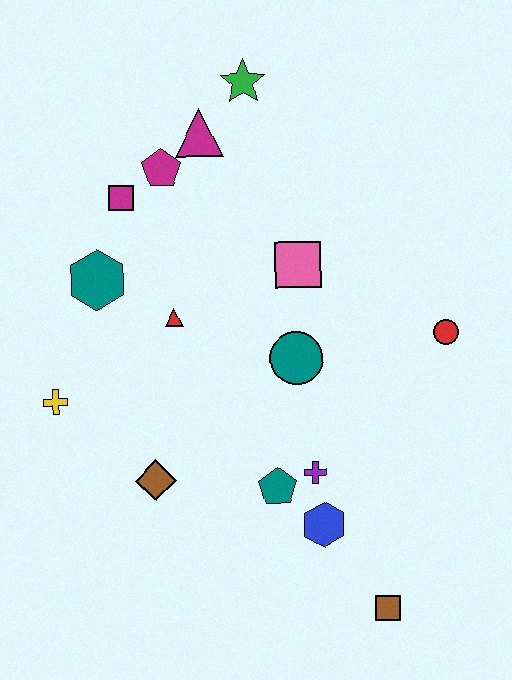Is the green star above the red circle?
Yes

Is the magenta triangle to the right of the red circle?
No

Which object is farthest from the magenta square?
The brown square is farthest from the magenta square.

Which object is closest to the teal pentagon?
The purple cross is closest to the teal pentagon.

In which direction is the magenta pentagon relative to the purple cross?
The magenta pentagon is above the purple cross.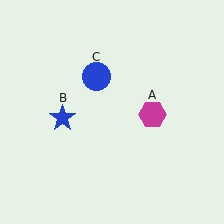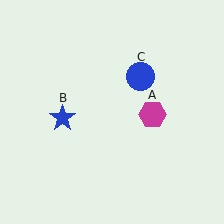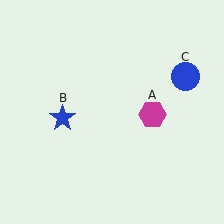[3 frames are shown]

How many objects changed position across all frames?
1 object changed position: blue circle (object C).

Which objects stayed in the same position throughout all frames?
Magenta hexagon (object A) and blue star (object B) remained stationary.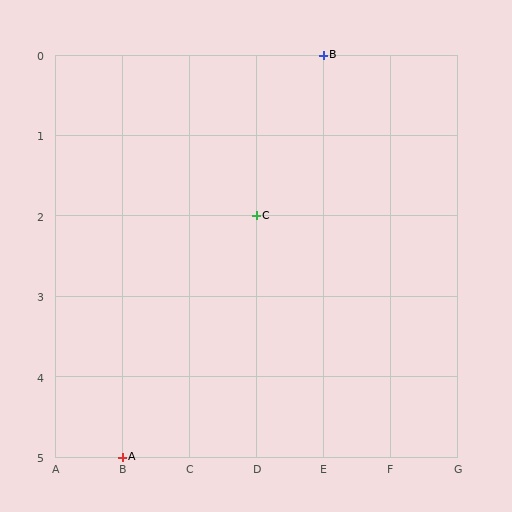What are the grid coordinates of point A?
Point A is at grid coordinates (B, 5).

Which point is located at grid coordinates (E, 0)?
Point B is at (E, 0).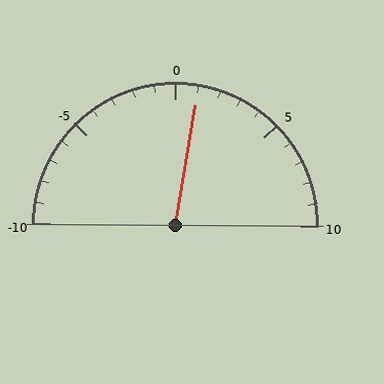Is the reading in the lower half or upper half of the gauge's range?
The reading is in the upper half of the range (-10 to 10).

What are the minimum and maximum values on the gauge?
The gauge ranges from -10 to 10.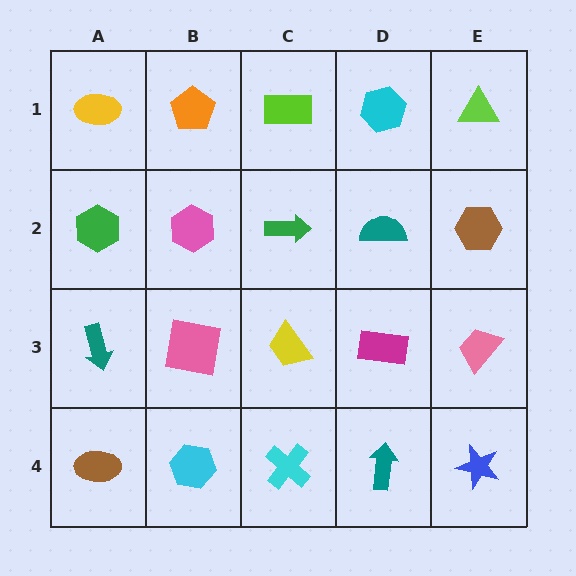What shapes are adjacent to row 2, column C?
A lime rectangle (row 1, column C), a yellow trapezoid (row 3, column C), a pink hexagon (row 2, column B), a teal semicircle (row 2, column D).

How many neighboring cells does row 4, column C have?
3.